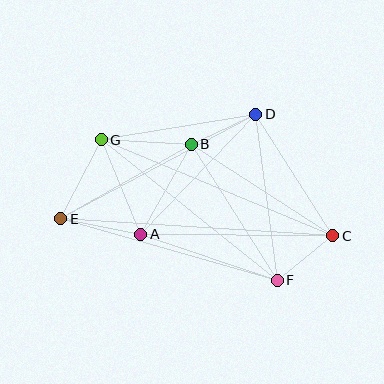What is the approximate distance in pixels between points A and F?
The distance between A and F is approximately 144 pixels.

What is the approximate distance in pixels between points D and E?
The distance between D and E is approximately 221 pixels.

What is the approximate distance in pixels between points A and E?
The distance between A and E is approximately 82 pixels.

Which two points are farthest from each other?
Points C and E are farthest from each other.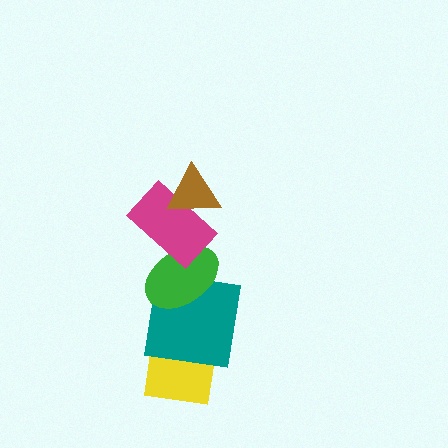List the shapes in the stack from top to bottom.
From top to bottom: the brown triangle, the magenta rectangle, the green ellipse, the teal square, the yellow square.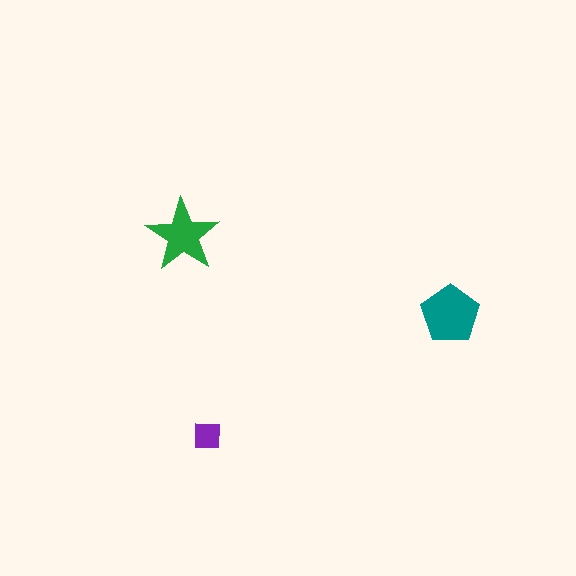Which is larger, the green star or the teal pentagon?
The teal pentagon.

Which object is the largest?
The teal pentagon.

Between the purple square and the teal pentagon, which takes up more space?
The teal pentagon.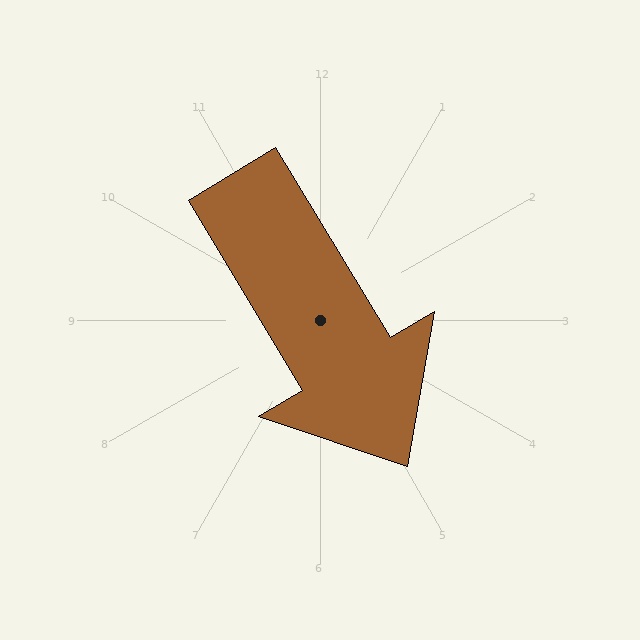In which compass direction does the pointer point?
Southeast.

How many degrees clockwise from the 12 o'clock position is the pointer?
Approximately 149 degrees.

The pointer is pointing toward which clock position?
Roughly 5 o'clock.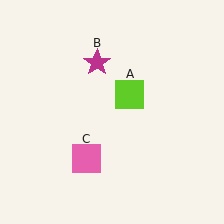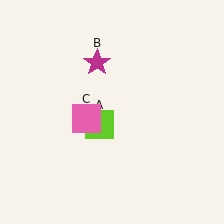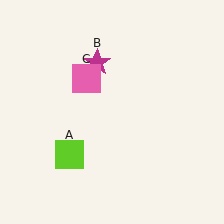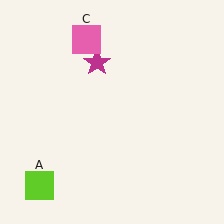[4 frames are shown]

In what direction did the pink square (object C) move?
The pink square (object C) moved up.